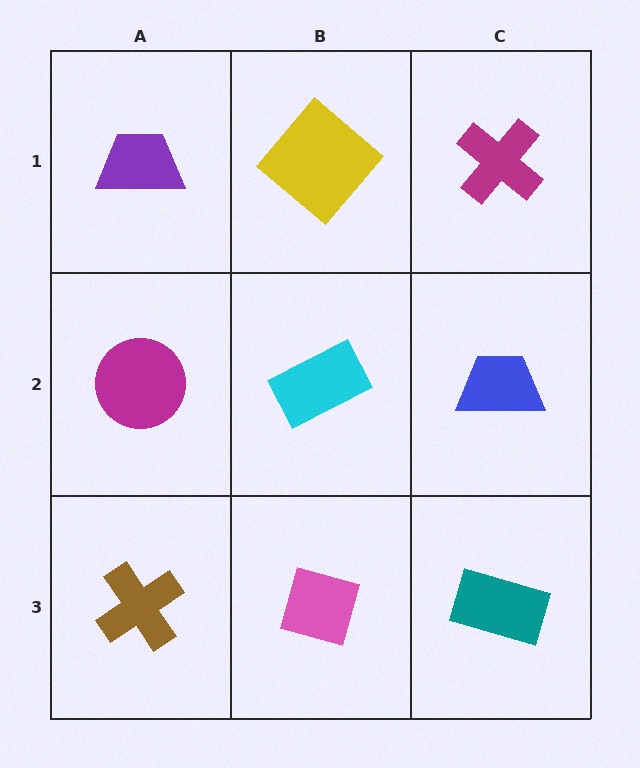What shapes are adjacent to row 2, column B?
A yellow diamond (row 1, column B), a pink diamond (row 3, column B), a magenta circle (row 2, column A), a blue trapezoid (row 2, column C).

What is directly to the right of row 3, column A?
A pink diamond.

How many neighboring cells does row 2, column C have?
3.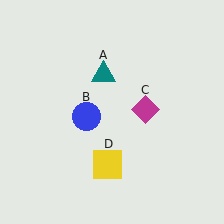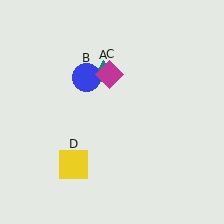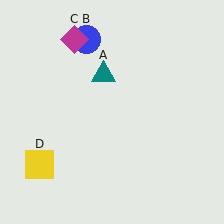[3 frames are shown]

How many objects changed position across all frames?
3 objects changed position: blue circle (object B), magenta diamond (object C), yellow square (object D).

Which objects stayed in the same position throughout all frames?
Teal triangle (object A) remained stationary.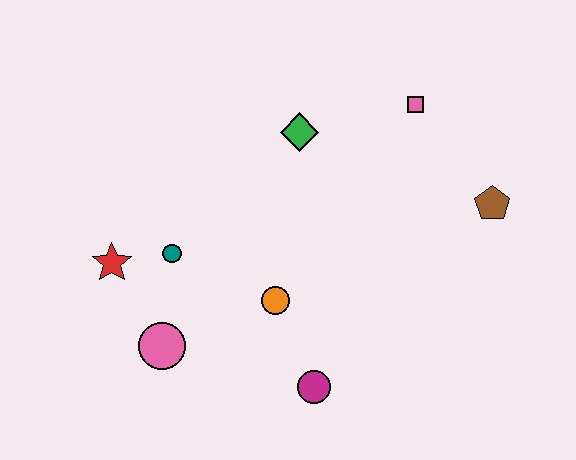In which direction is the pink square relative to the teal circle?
The pink square is to the right of the teal circle.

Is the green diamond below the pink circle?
No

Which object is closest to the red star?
The teal circle is closest to the red star.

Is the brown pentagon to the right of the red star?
Yes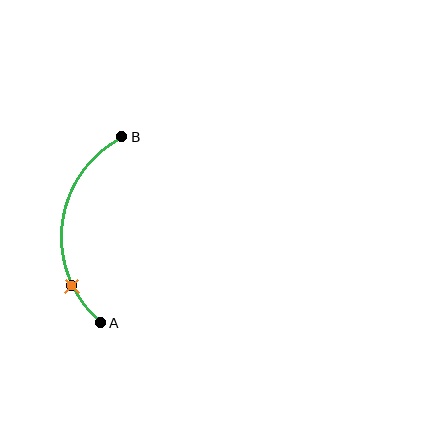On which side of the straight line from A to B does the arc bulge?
The arc bulges to the left of the straight line connecting A and B.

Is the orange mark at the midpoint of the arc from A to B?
No. The orange mark lies on the arc but is closer to endpoint A. The arc midpoint would be at the point on the curve equidistant along the arc from both A and B.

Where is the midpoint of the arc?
The arc midpoint is the point on the curve farthest from the straight line joining A and B. It sits to the left of that line.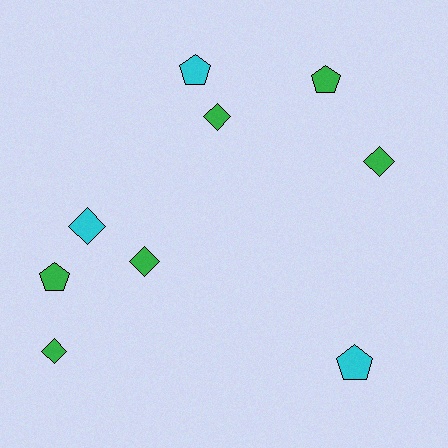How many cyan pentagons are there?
There are 2 cyan pentagons.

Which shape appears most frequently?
Diamond, with 5 objects.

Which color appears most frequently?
Green, with 6 objects.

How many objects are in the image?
There are 9 objects.